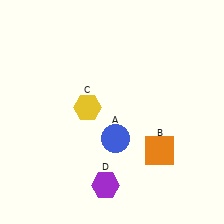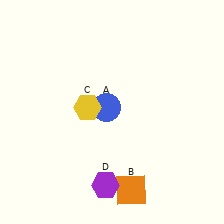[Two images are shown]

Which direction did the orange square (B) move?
The orange square (B) moved down.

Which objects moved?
The objects that moved are: the blue circle (A), the orange square (B).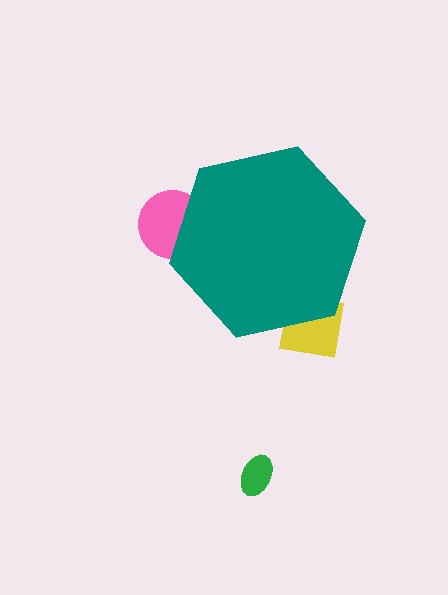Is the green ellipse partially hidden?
No, the green ellipse is fully visible.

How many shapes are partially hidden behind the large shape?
2 shapes are partially hidden.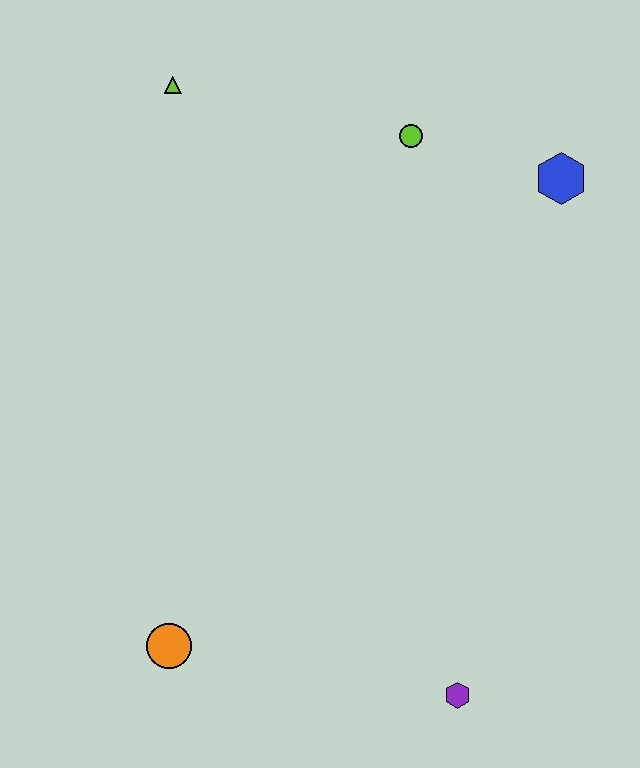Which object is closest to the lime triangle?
The lime circle is closest to the lime triangle.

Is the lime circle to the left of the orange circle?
No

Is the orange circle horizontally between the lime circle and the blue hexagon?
No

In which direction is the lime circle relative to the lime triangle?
The lime circle is to the right of the lime triangle.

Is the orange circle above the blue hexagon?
No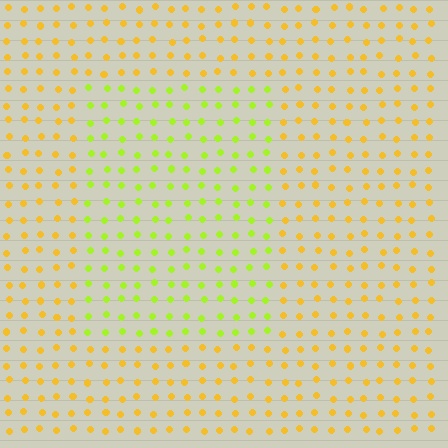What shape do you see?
I see a rectangle.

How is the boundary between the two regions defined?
The boundary is defined purely by a slight shift in hue (about 40 degrees). Spacing, size, and orientation are identical on both sides.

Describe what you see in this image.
The image is filled with small yellow elements in a uniform arrangement. A rectangle-shaped region is visible where the elements are tinted to a slightly different hue, forming a subtle color boundary.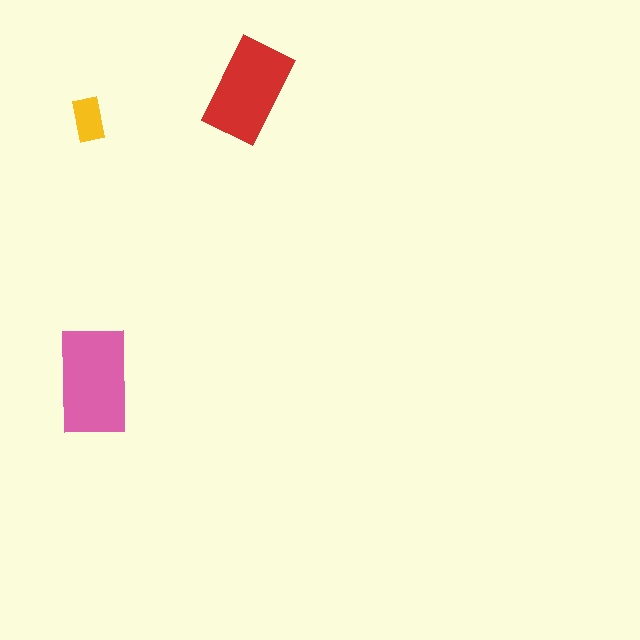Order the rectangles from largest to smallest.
the pink one, the red one, the yellow one.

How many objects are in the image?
There are 3 objects in the image.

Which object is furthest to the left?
The yellow rectangle is leftmost.